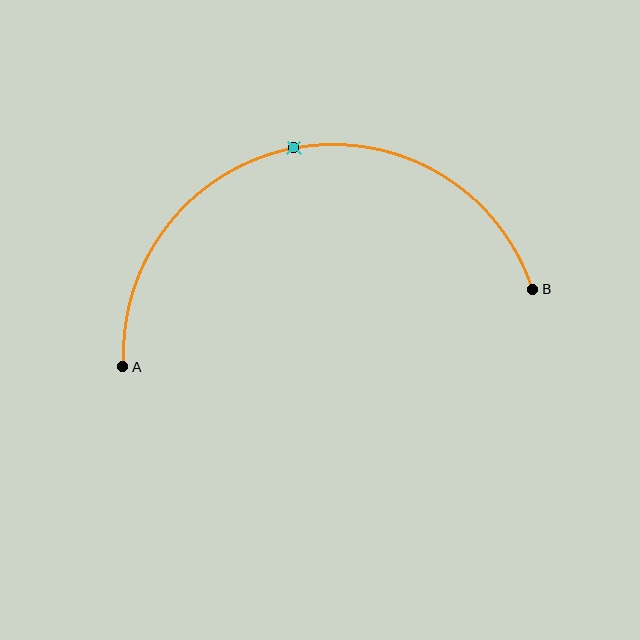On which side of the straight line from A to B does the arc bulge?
The arc bulges above the straight line connecting A and B.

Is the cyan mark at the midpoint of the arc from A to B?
Yes. The cyan mark lies on the arc at equal arc-length from both A and B — it is the arc midpoint.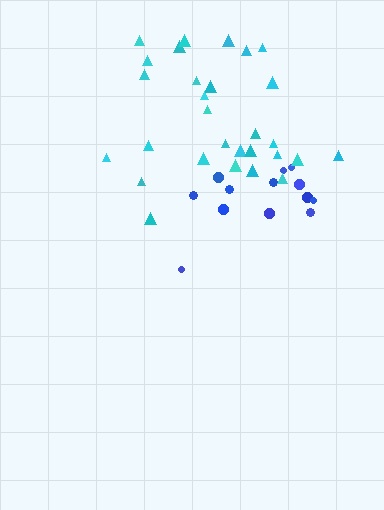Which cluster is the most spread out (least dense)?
Blue.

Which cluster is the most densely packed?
Cyan.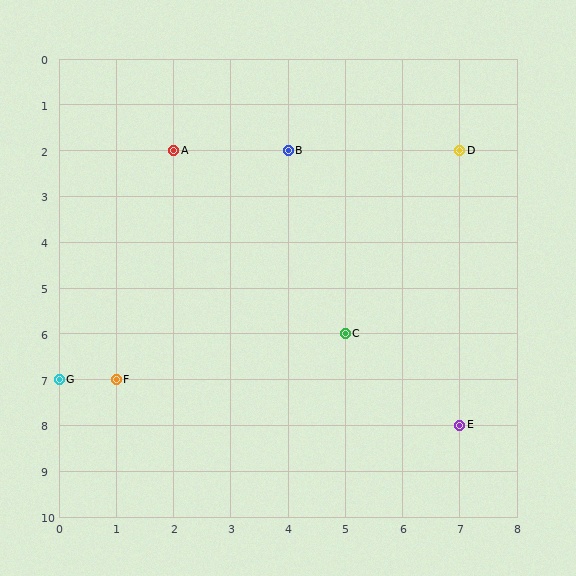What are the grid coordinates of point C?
Point C is at grid coordinates (5, 6).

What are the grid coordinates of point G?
Point G is at grid coordinates (0, 7).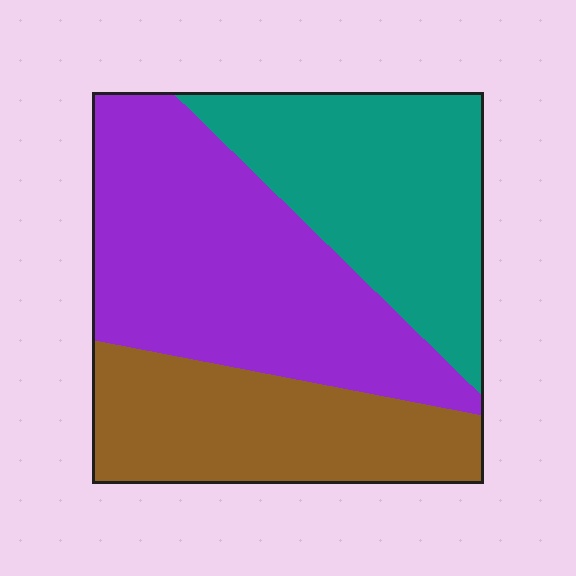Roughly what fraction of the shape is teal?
Teal takes up about one third (1/3) of the shape.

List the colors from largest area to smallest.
From largest to smallest: purple, teal, brown.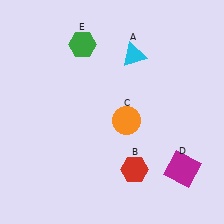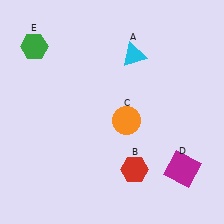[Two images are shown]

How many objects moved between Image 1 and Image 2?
1 object moved between the two images.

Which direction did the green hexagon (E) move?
The green hexagon (E) moved left.